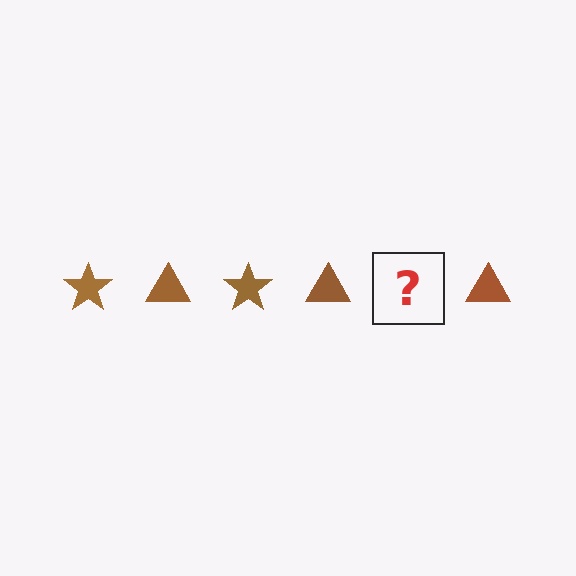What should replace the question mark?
The question mark should be replaced with a brown star.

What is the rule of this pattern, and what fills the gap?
The rule is that the pattern cycles through star, triangle shapes in brown. The gap should be filled with a brown star.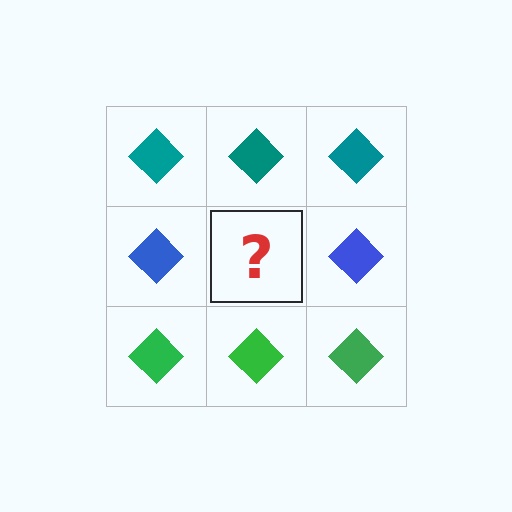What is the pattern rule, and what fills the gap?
The rule is that each row has a consistent color. The gap should be filled with a blue diamond.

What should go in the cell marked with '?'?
The missing cell should contain a blue diamond.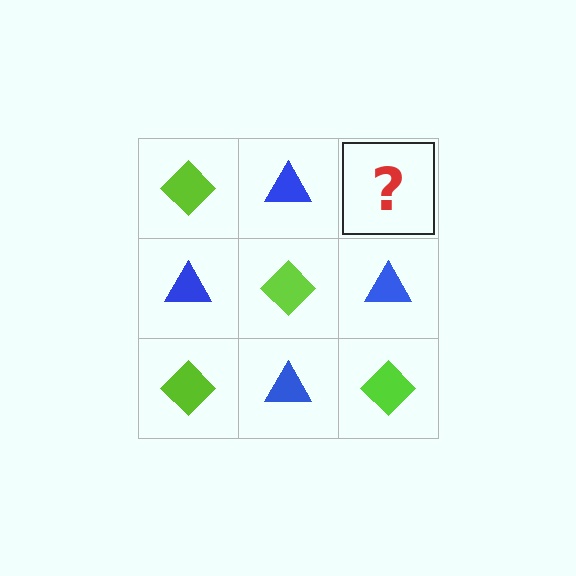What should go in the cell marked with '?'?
The missing cell should contain a lime diamond.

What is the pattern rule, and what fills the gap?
The rule is that it alternates lime diamond and blue triangle in a checkerboard pattern. The gap should be filled with a lime diamond.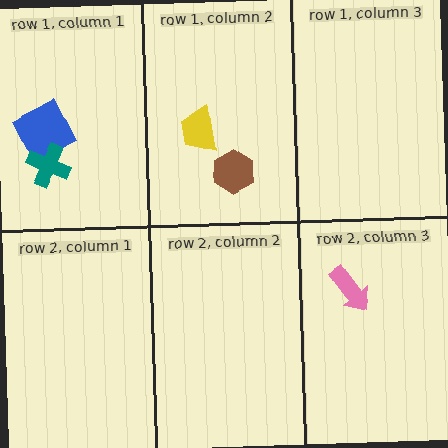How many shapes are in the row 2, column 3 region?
1.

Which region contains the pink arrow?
The row 2, column 3 region.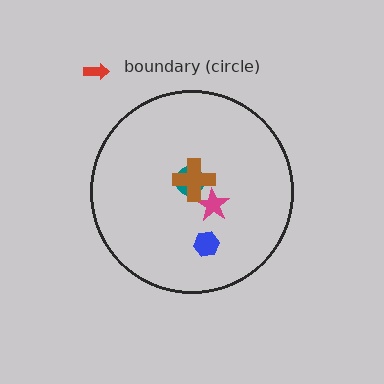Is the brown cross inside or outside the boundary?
Inside.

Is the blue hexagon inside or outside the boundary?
Inside.